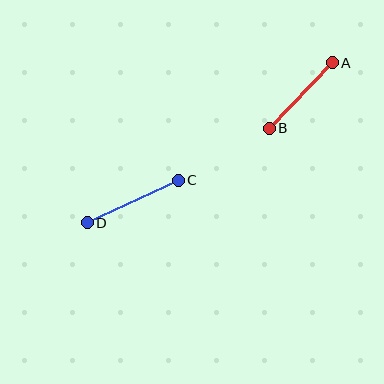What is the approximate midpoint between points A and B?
The midpoint is at approximately (301, 96) pixels.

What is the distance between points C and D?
The distance is approximately 100 pixels.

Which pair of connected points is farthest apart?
Points C and D are farthest apart.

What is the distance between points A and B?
The distance is approximately 91 pixels.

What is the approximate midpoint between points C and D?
The midpoint is at approximately (133, 201) pixels.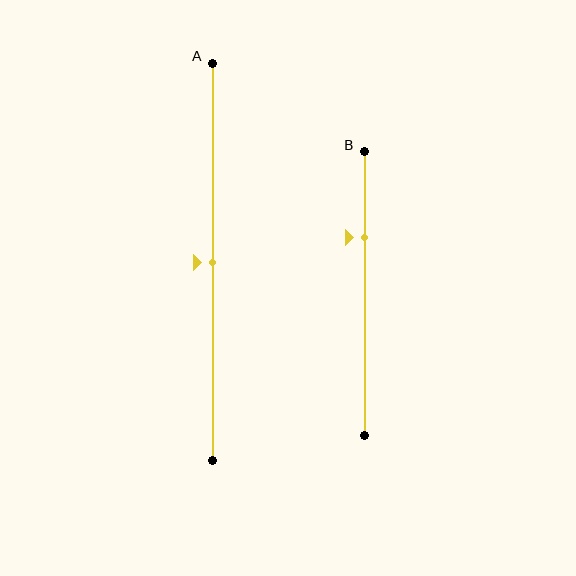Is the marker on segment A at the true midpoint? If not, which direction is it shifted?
Yes, the marker on segment A is at the true midpoint.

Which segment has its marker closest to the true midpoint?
Segment A has its marker closest to the true midpoint.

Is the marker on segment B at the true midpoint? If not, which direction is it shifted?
No, the marker on segment B is shifted upward by about 20% of the segment length.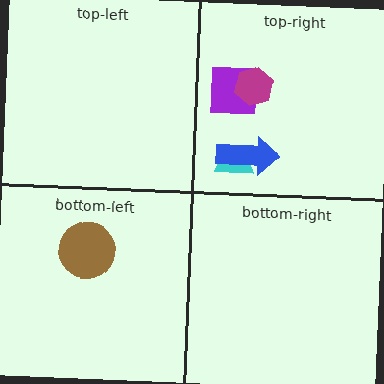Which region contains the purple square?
The top-right region.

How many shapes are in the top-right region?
4.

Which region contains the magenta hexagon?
The top-right region.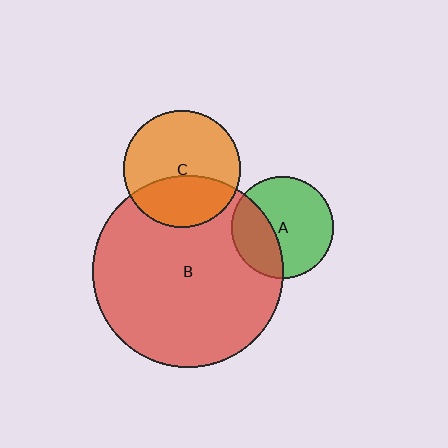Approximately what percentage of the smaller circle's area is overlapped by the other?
Approximately 35%.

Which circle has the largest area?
Circle B (red).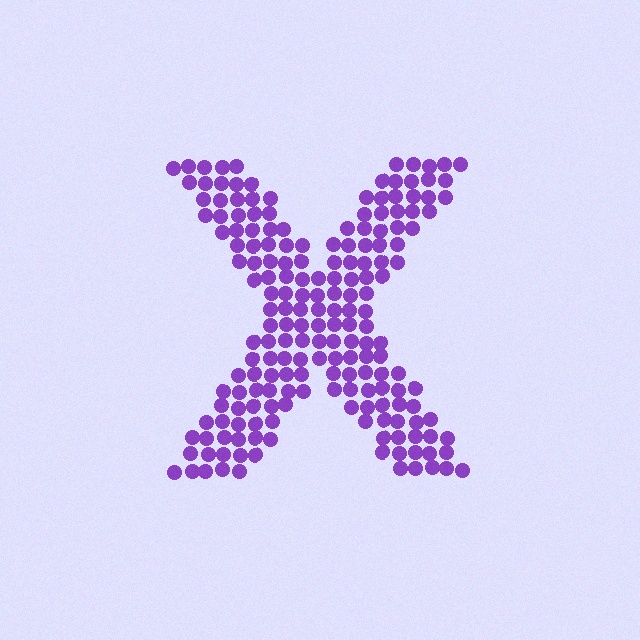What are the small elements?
The small elements are circles.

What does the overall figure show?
The overall figure shows the letter X.